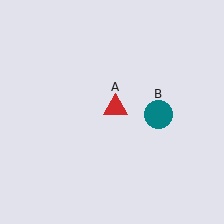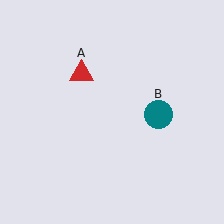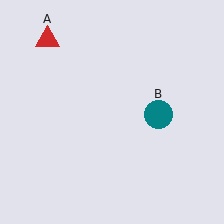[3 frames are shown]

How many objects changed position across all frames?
1 object changed position: red triangle (object A).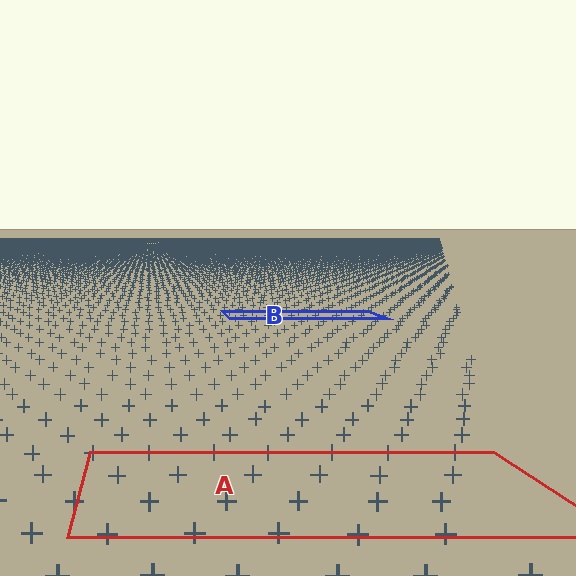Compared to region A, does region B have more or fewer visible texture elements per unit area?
Region B has more texture elements per unit area — they are packed more densely because it is farther away.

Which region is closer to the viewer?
Region A is closer. The texture elements there are larger and more spread out.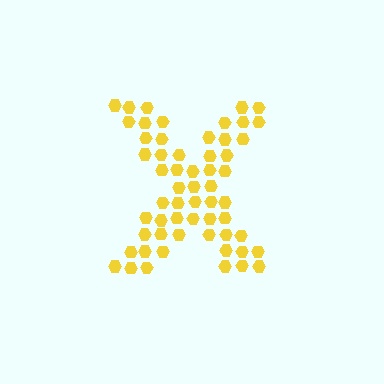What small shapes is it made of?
It is made of small hexagons.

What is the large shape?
The large shape is the letter X.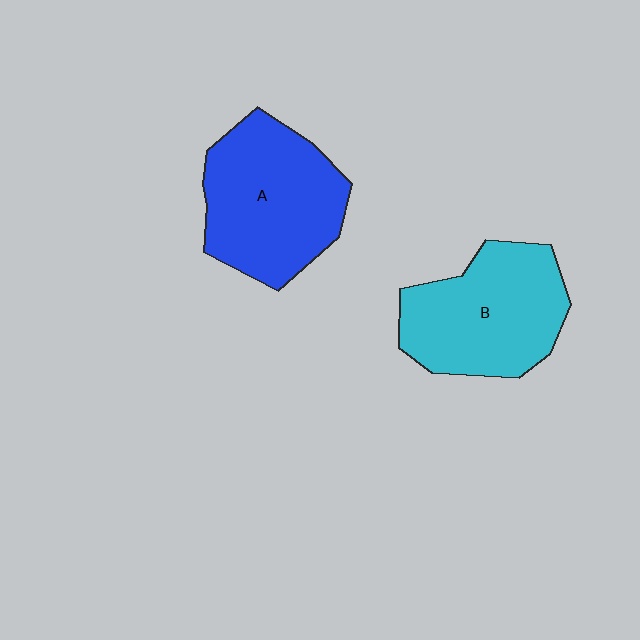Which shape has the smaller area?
Shape B (cyan).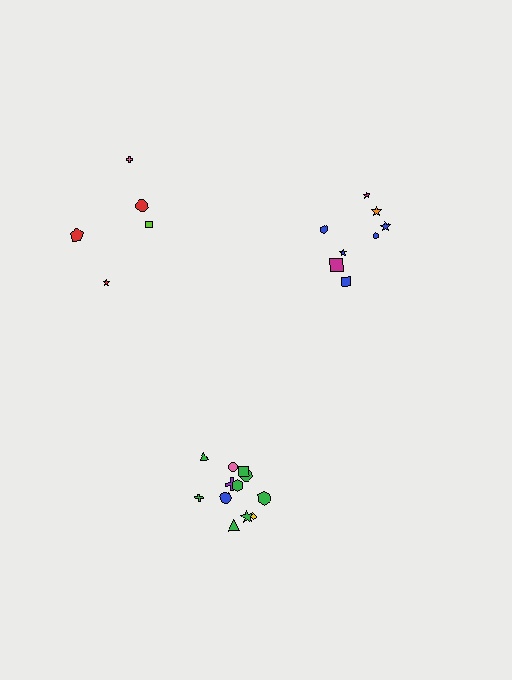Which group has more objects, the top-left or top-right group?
The top-right group.